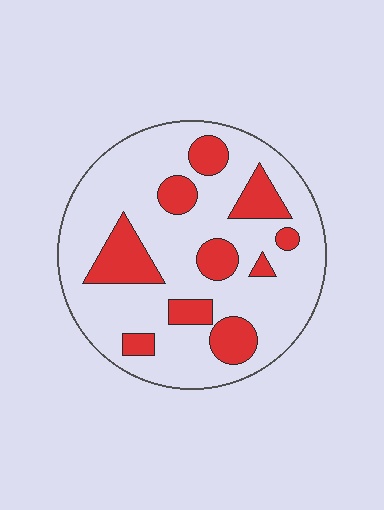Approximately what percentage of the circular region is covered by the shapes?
Approximately 25%.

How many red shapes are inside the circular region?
10.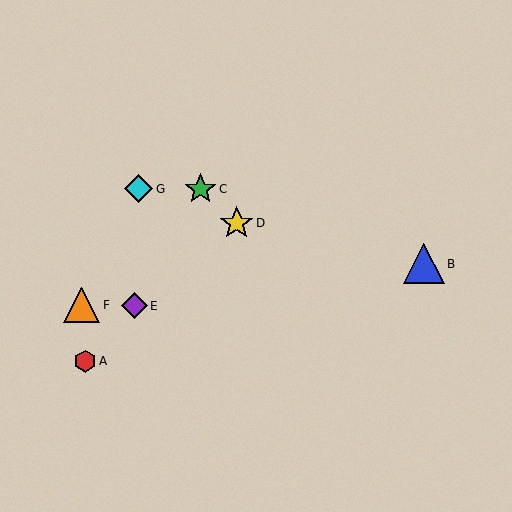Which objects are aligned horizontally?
Objects C, G are aligned horizontally.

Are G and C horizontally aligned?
Yes, both are at y≈189.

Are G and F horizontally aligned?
No, G is at y≈189 and F is at y≈305.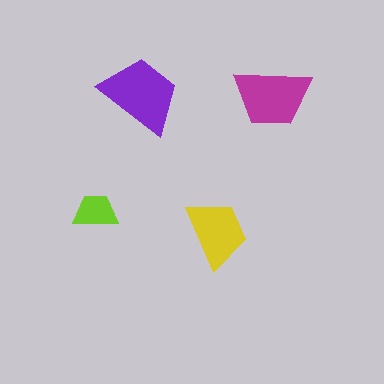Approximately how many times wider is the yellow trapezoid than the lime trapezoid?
About 1.5 times wider.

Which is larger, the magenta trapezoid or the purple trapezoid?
The purple one.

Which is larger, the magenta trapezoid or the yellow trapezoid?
The magenta one.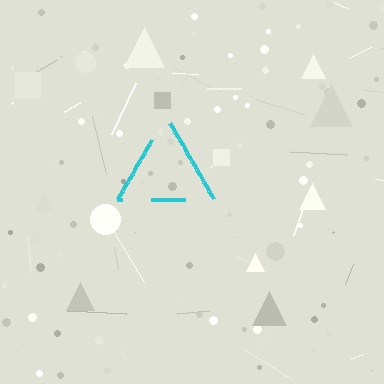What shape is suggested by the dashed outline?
The dashed outline suggests a triangle.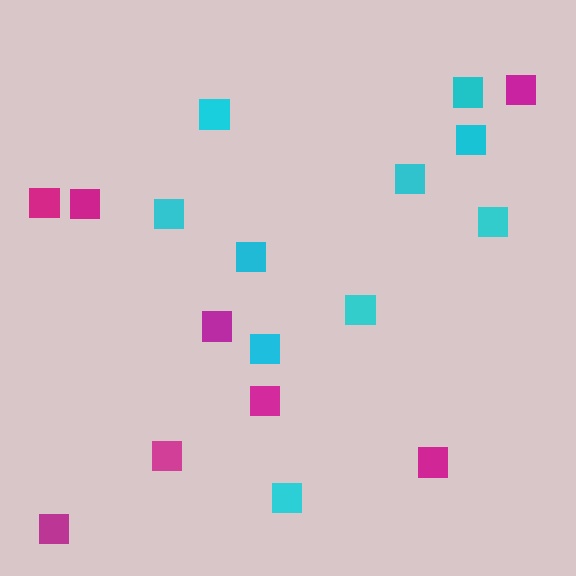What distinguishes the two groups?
There are 2 groups: one group of cyan squares (10) and one group of magenta squares (8).